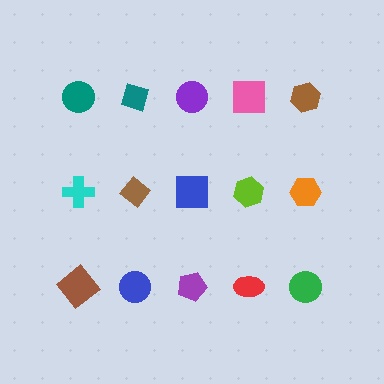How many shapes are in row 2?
5 shapes.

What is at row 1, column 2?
A teal diamond.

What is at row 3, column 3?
A purple pentagon.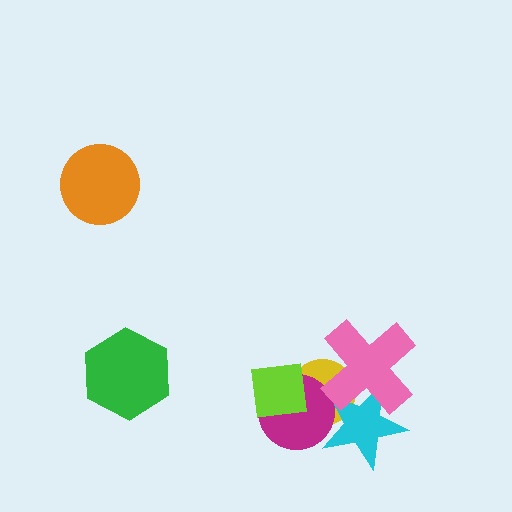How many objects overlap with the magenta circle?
3 objects overlap with the magenta circle.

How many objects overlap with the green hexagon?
0 objects overlap with the green hexagon.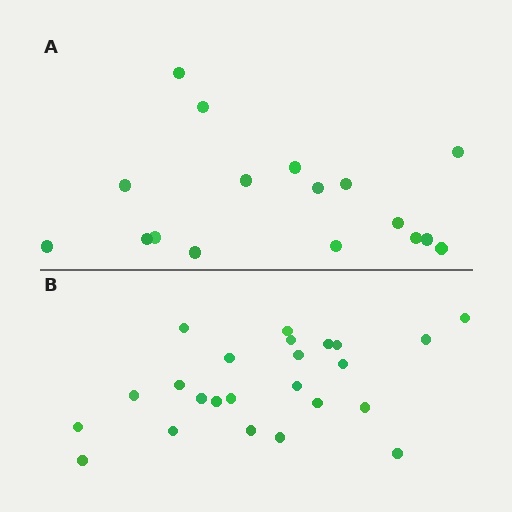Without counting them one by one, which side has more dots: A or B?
Region B (the bottom region) has more dots.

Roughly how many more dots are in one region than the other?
Region B has roughly 8 or so more dots than region A.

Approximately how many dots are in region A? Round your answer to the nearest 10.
About 20 dots. (The exact count is 17, which rounds to 20.)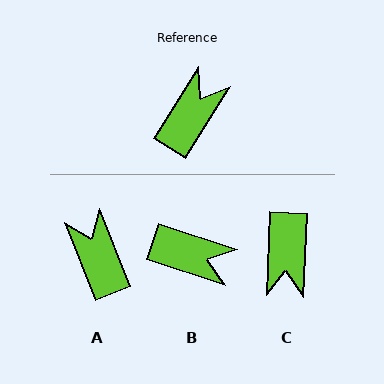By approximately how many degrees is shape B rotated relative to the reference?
Approximately 77 degrees clockwise.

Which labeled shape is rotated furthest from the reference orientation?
C, about 151 degrees away.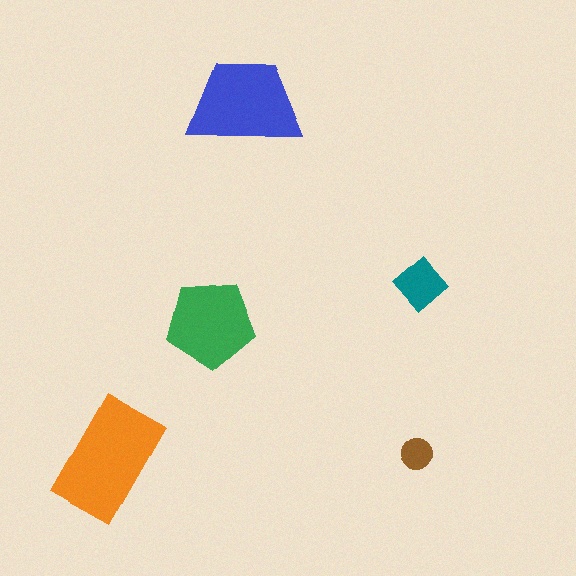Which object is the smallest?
The brown circle.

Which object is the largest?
The orange rectangle.